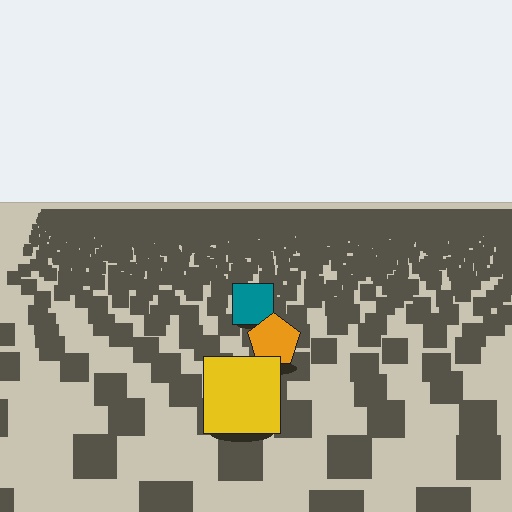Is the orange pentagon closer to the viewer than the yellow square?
No. The yellow square is closer — you can tell from the texture gradient: the ground texture is coarser near it.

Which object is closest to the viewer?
The yellow square is closest. The texture marks near it are larger and more spread out.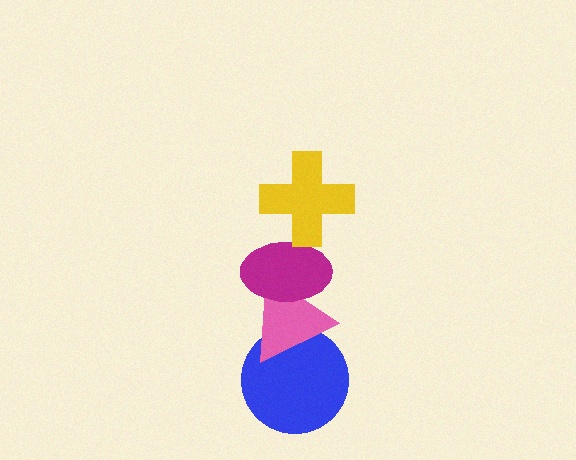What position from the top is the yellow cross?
The yellow cross is 1st from the top.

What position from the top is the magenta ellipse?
The magenta ellipse is 2nd from the top.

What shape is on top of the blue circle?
The pink triangle is on top of the blue circle.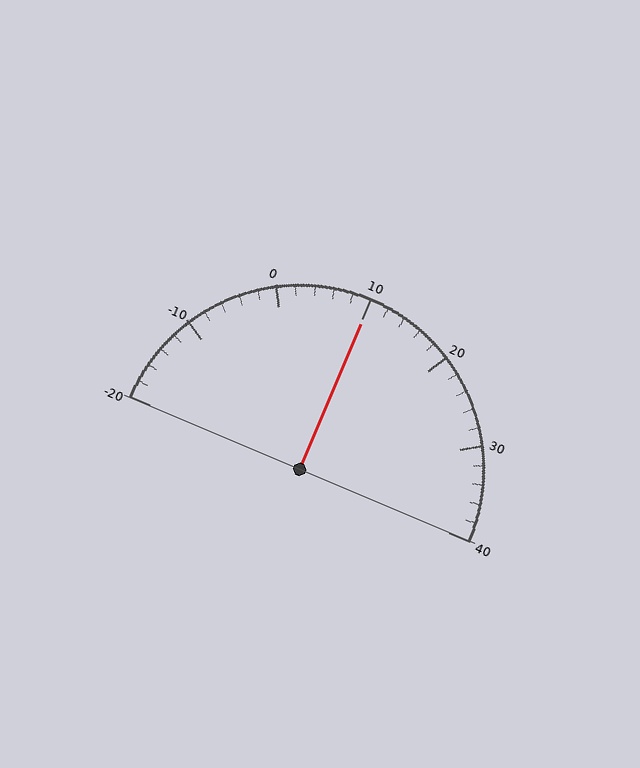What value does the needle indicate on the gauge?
The needle indicates approximately 10.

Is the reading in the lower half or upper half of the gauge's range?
The reading is in the upper half of the range (-20 to 40).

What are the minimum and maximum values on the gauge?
The gauge ranges from -20 to 40.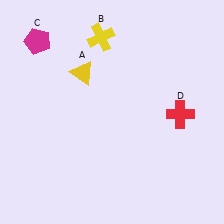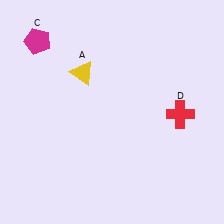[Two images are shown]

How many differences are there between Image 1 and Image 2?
There is 1 difference between the two images.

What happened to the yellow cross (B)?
The yellow cross (B) was removed in Image 2. It was in the top-left area of Image 1.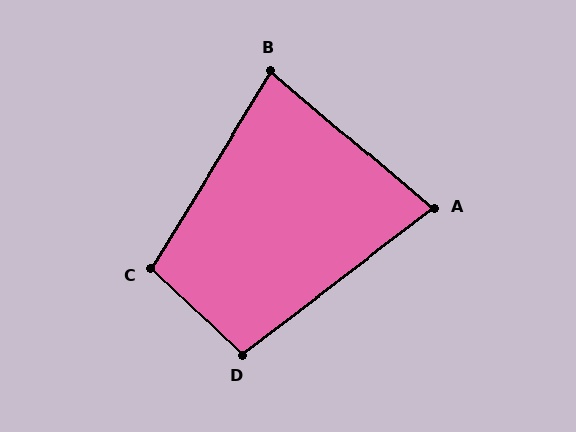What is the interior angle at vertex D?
Approximately 99 degrees (obtuse).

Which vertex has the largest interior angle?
C, at approximately 102 degrees.